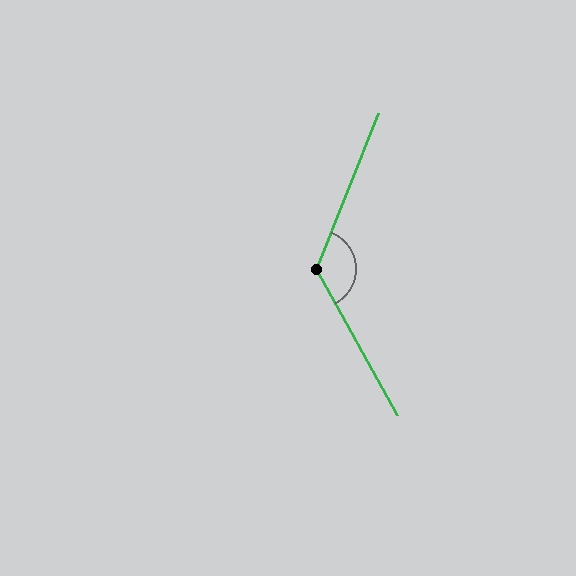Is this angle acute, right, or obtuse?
It is obtuse.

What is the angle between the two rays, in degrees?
Approximately 130 degrees.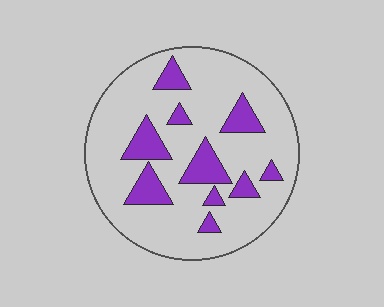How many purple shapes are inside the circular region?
10.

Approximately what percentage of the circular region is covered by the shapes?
Approximately 20%.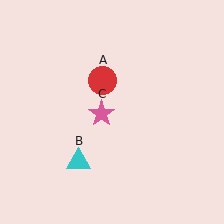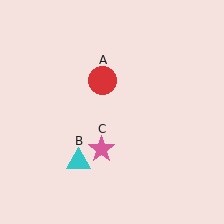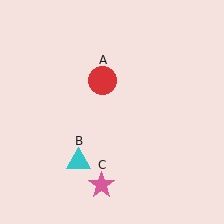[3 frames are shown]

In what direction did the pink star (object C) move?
The pink star (object C) moved down.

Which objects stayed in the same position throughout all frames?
Red circle (object A) and cyan triangle (object B) remained stationary.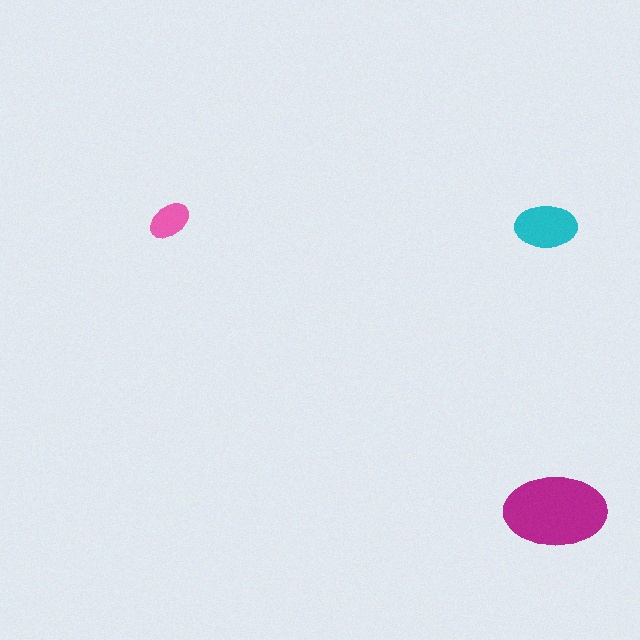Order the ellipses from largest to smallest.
the magenta one, the cyan one, the pink one.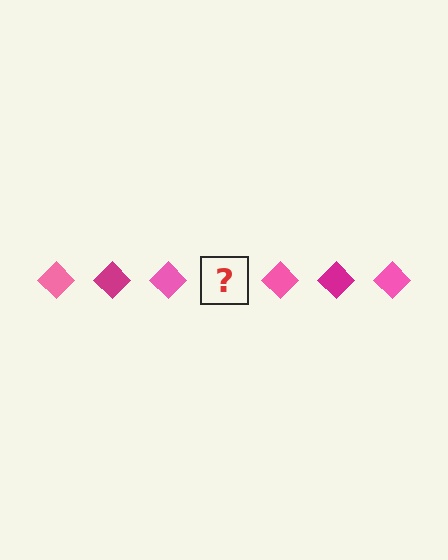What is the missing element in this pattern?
The missing element is a magenta diamond.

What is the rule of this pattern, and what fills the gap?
The rule is that the pattern cycles through pink, magenta diamonds. The gap should be filled with a magenta diamond.